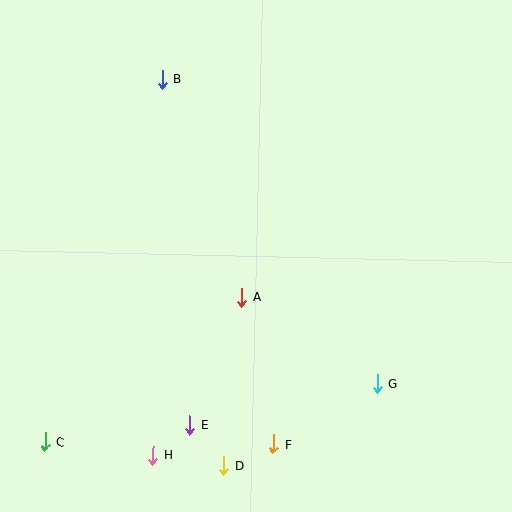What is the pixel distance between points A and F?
The distance between A and F is 151 pixels.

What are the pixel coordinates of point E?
Point E is at (190, 425).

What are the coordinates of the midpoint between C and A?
The midpoint between C and A is at (143, 369).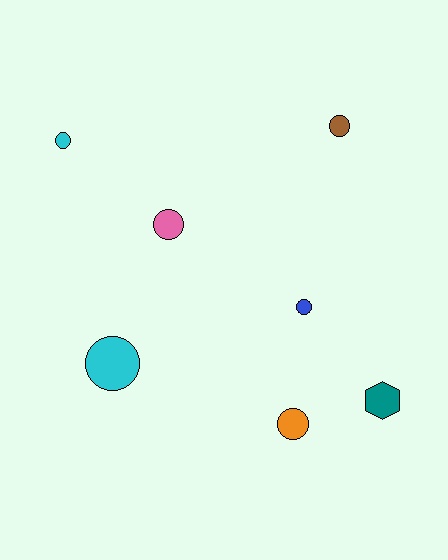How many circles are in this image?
There are 6 circles.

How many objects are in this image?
There are 7 objects.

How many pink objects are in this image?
There is 1 pink object.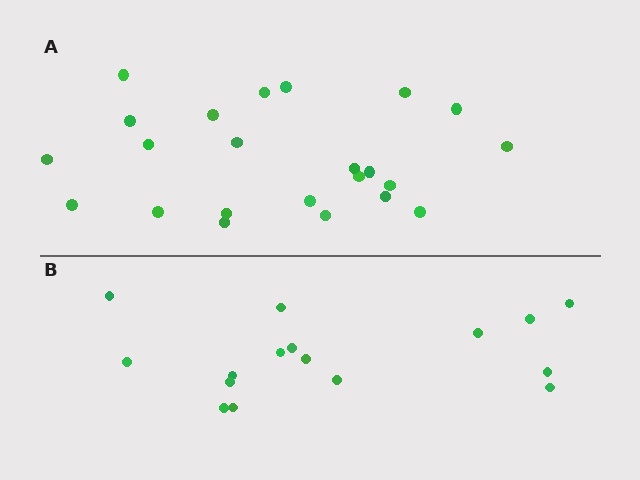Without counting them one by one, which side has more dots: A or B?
Region A (the top region) has more dots.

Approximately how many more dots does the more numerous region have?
Region A has roughly 8 or so more dots than region B.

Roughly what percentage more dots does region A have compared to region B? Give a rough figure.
About 45% more.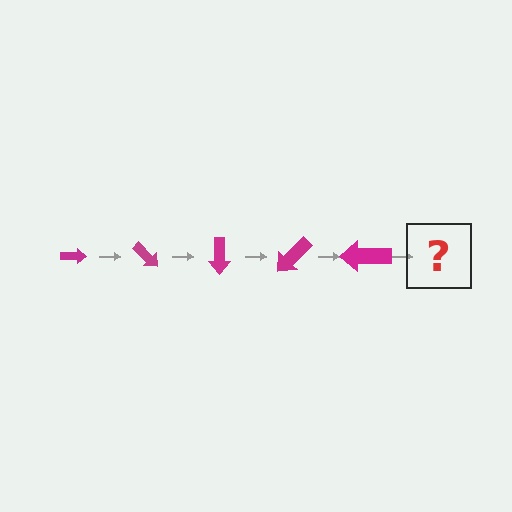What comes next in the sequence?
The next element should be an arrow, larger than the previous one and rotated 225 degrees from the start.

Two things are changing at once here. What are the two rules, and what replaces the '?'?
The two rules are that the arrow grows larger each step and it rotates 45 degrees each step. The '?' should be an arrow, larger than the previous one and rotated 225 degrees from the start.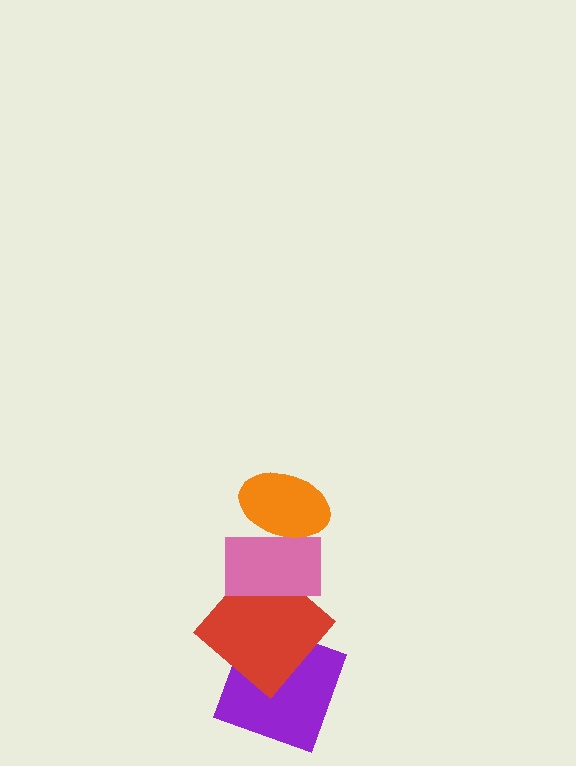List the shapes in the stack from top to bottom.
From top to bottom: the orange ellipse, the pink rectangle, the red diamond, the purple square.